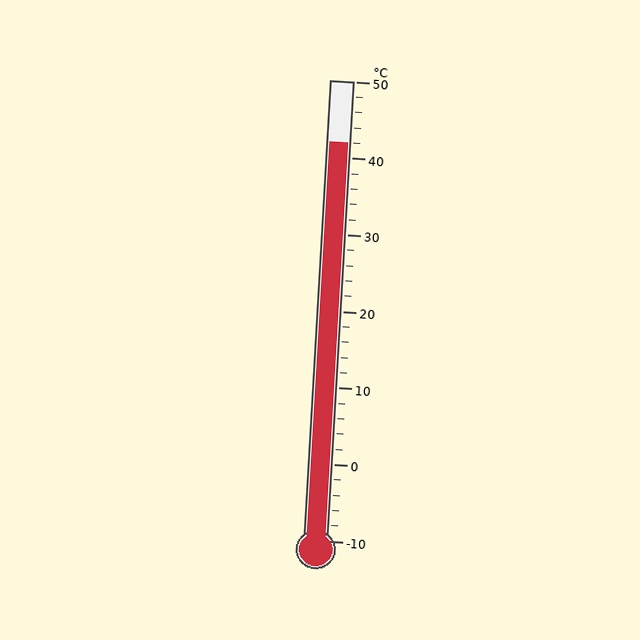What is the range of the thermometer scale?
The thermometer scale ranges from -10°C to 50°C.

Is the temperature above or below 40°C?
The temperature is above 40°C.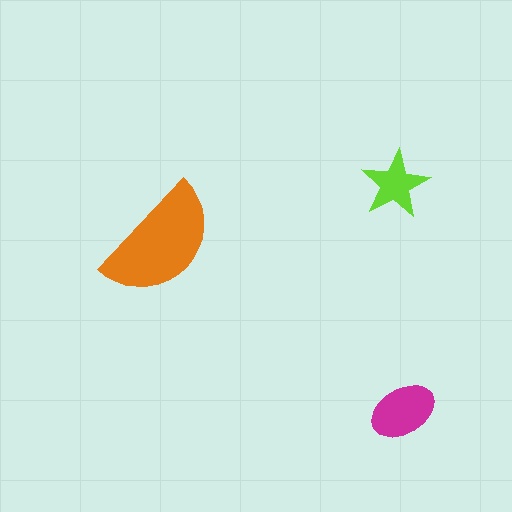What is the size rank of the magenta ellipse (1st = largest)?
2nd.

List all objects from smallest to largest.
The lime star, the magenta ellipse, the orange semicircle.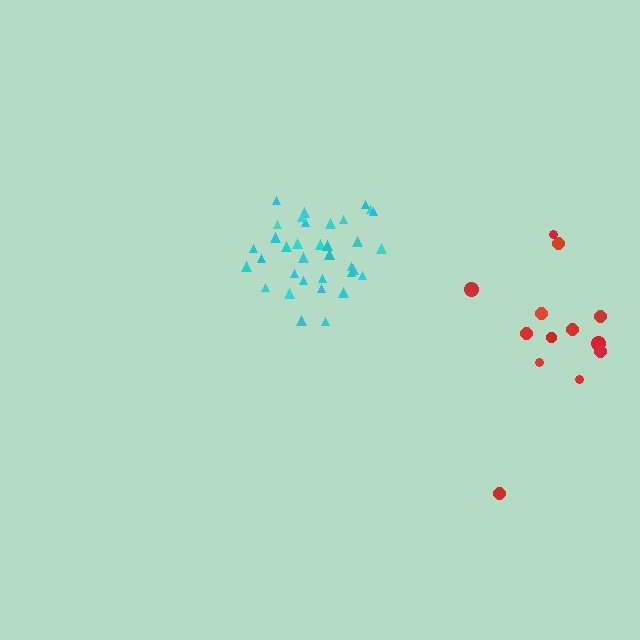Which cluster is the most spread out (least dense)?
Red.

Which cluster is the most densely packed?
Cyan.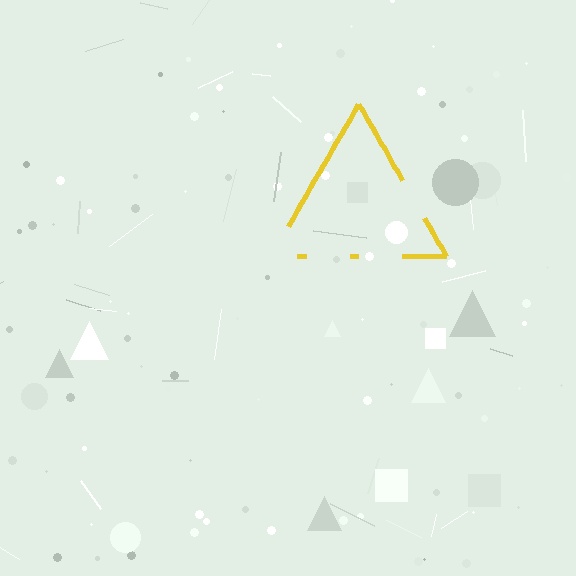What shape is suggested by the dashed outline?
The dashed outline suggests a triangle.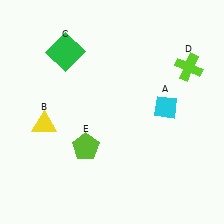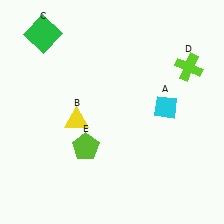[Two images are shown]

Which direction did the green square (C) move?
The green square (C) moved left.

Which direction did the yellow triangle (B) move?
The yellow triangle (B) moved right.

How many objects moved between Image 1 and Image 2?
2 objects moved between the two images.